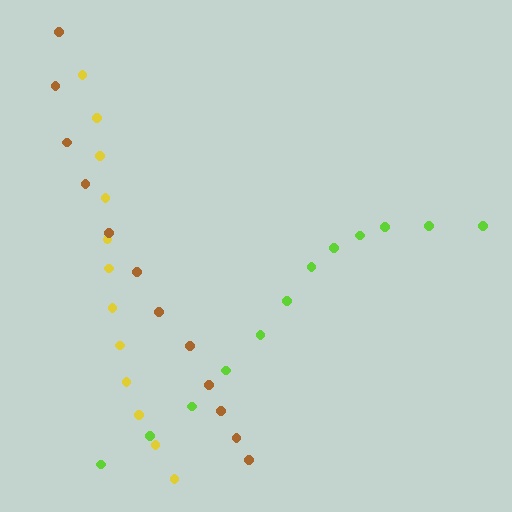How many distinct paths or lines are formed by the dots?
There are 3 distinct paths.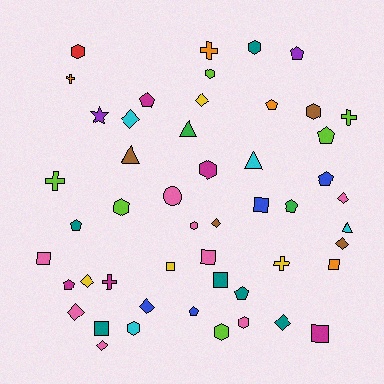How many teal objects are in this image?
There are 6 teal objects.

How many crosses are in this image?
There are 6 crosses.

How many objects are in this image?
There are 50 objects.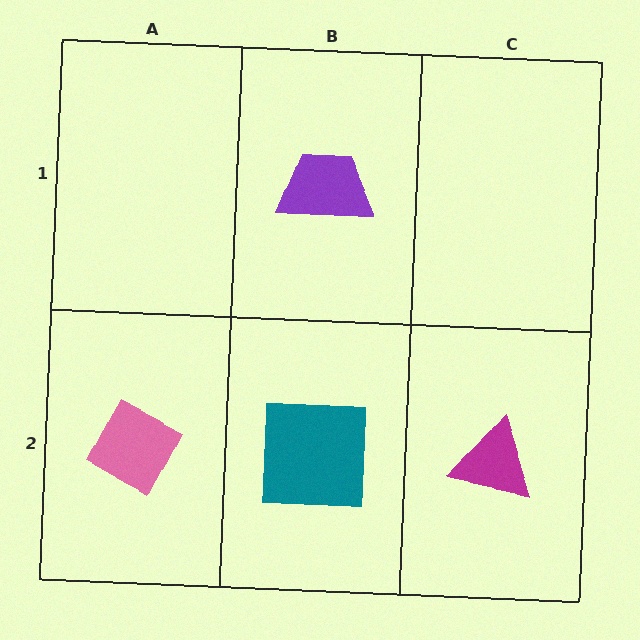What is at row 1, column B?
A purple trapezoid.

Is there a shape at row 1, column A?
No, that cell is empty.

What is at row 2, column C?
A magenta triangle.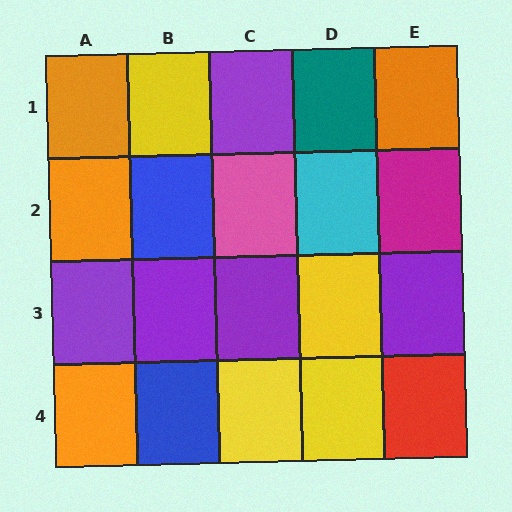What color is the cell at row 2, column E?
Magenta.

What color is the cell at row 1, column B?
Yellow.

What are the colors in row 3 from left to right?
Purple, purple, purple, yellow, purple.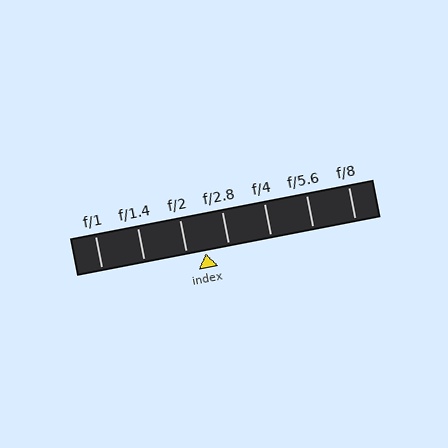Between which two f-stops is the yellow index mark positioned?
The index mark is between f/2 and f/2.8.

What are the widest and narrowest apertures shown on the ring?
The widest aperture shown is f/1 and the narrowest is f/8.